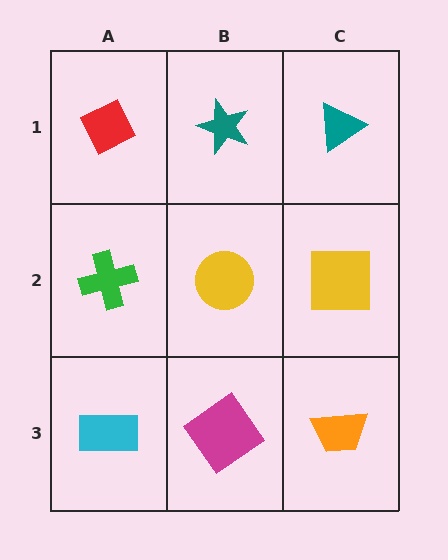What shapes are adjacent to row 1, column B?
A yellow circle (row 2, column B), a red diamond (row 1, column A), a teal triangle (row 1, column C).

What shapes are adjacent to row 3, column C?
A yellow square (row 2, column C), a magenta diamond (row 3, column B).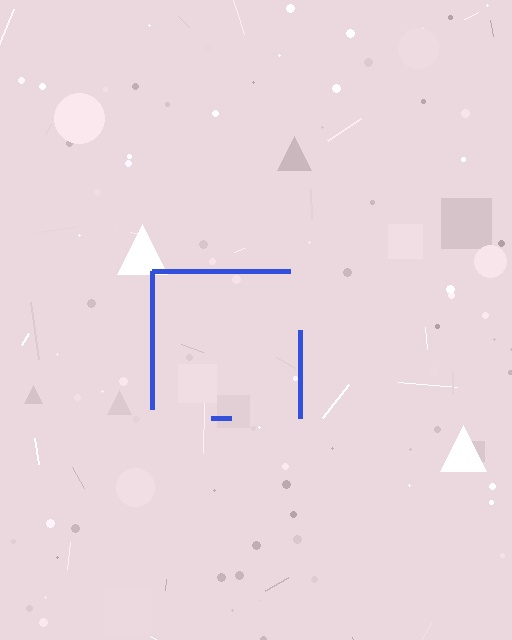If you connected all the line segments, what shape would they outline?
They would outline a square.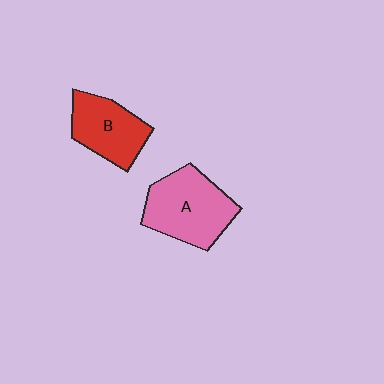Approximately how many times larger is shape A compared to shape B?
Approximately 1.3 times.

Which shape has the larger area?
Shape A (pink).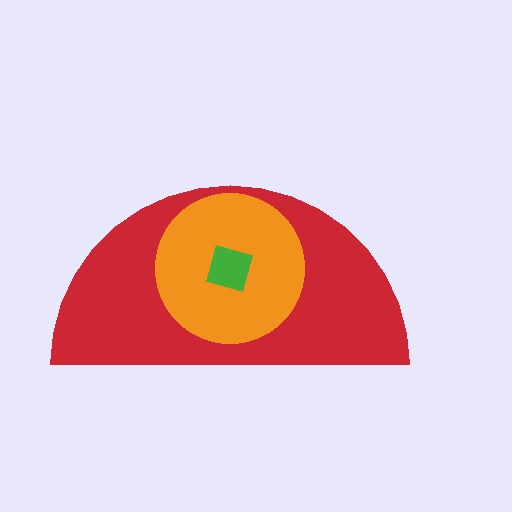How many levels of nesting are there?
3.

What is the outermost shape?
The red semicircle.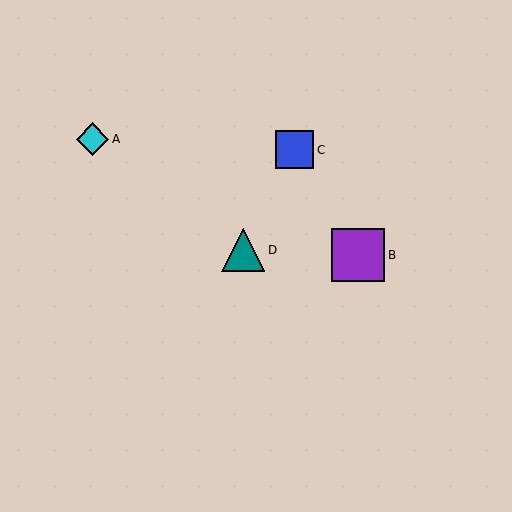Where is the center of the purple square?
The center of the purple square is at (358, 255).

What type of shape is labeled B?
Shape B is a purple square.